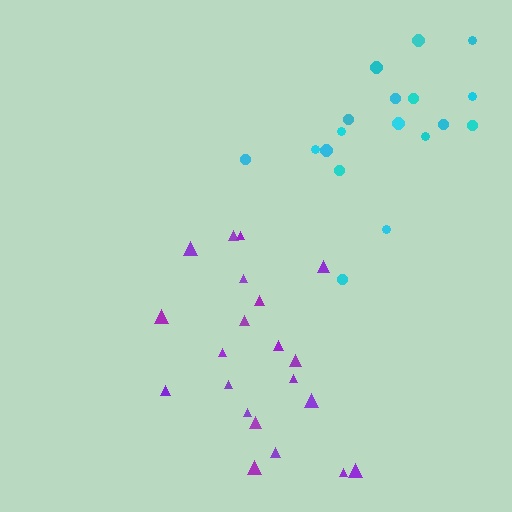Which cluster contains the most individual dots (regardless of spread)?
Purple (21).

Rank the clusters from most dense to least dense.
purple, cyan.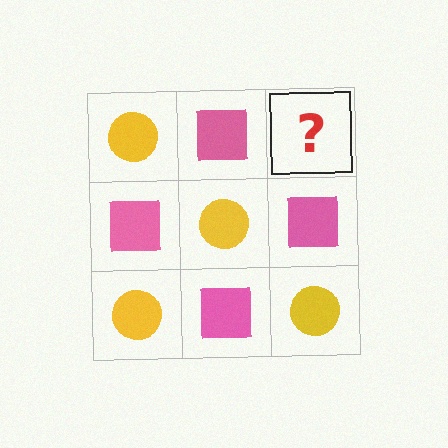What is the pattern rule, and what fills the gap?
The rule is that it alternates yellow circle and pink square in a checkerboard pattern. The gap should be filled with a yellow circle.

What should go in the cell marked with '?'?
The missing cell should contain a yellow circle.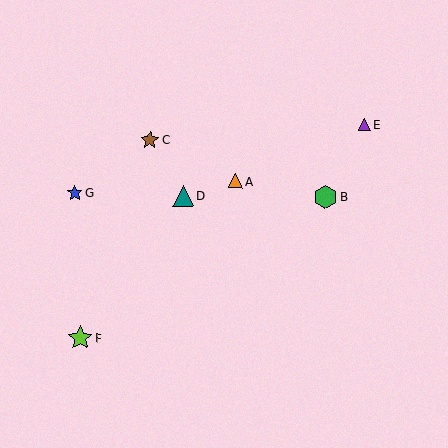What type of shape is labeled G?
Shape G is a blue star.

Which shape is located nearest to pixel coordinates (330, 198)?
The green hexagon (labeled B) at (325, 197) is nearest to that location.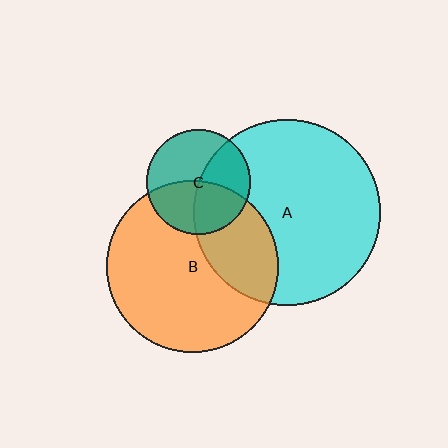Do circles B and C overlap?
Yes.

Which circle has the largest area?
Circle A (cyan).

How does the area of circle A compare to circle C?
Approximately 3.2 times.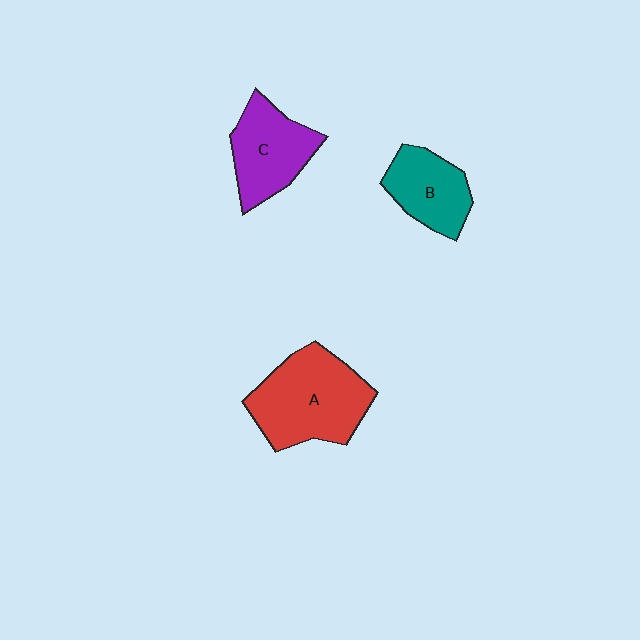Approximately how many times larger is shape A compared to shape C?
Approximately 1.4 times.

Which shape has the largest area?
Shape A (red).